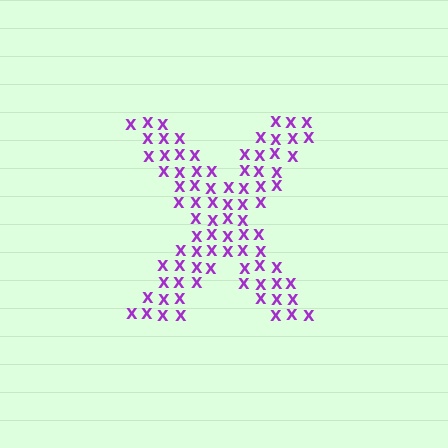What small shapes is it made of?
It is made of small letter X's.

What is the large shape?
The large shape is the letter X.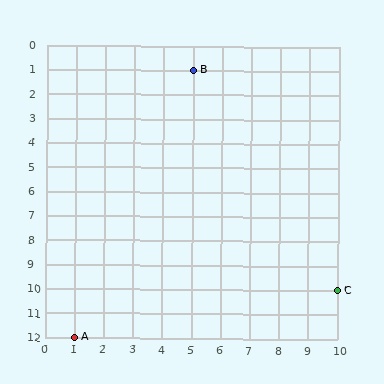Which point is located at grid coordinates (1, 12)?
Point A is at (1, 12).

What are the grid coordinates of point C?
Point C is at grid coordinates (10, 10).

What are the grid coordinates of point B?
Point B is at grid coordinates (5, 1).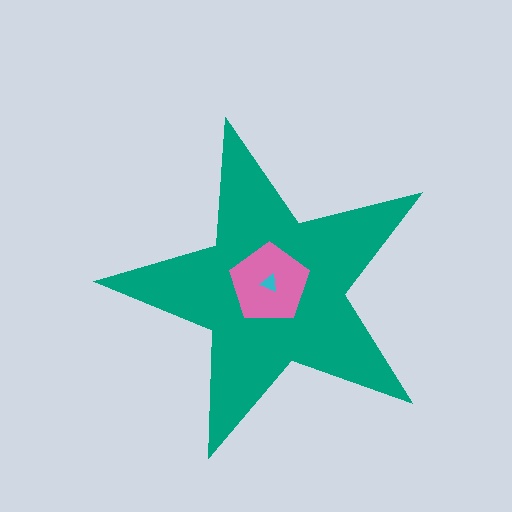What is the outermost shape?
The teal star.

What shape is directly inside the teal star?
The pink pentagon.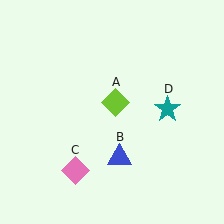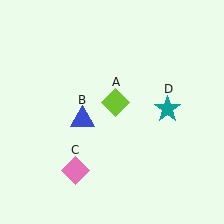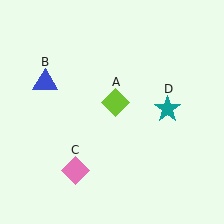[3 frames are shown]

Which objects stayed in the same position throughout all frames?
Lime diamond (object A) and pink diamond (object C) and teal star (object D) remained stationary.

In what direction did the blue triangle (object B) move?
The blue triangle (object B) moved up and to the left.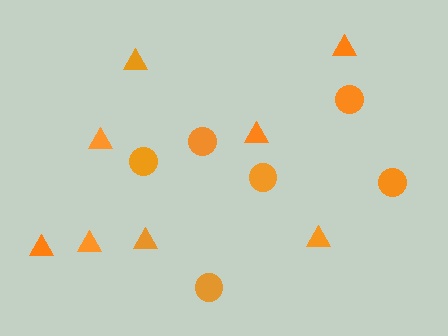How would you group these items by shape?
There are 2 groups: one group of circles (6) and one group of triangles (8).